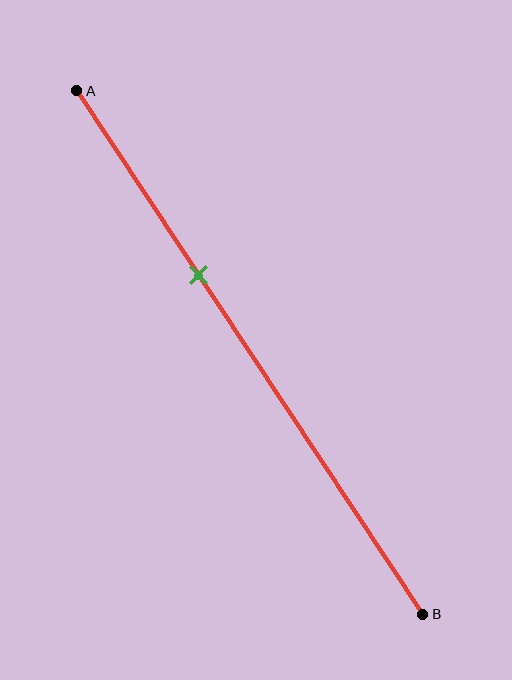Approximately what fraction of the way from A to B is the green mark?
The green mark is approximately 35% of the way from A to B.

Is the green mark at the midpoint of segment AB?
No, the mark is at about 35% from A, not at the 50% midpoint.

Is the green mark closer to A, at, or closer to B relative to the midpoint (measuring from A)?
The green mark is closer to point A than the midpoint of segment AB.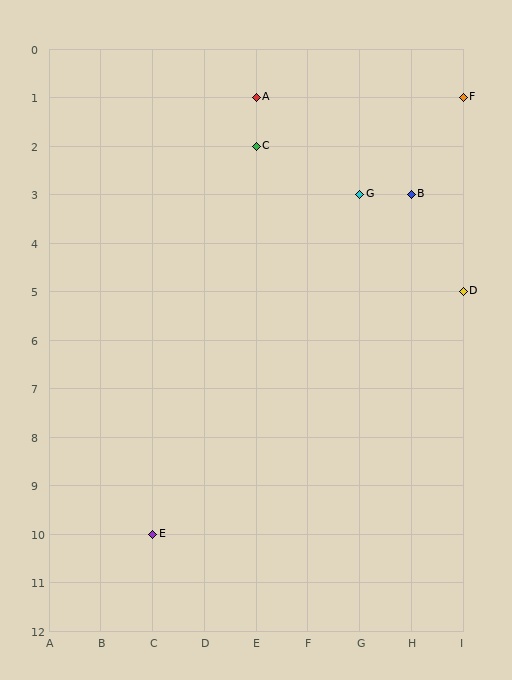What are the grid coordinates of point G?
Point G is at grid coordinates (G, 3).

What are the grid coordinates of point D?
Point D is at grid coordinates (I, 5).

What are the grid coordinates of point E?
Point E is at grid coordinates (C, 10).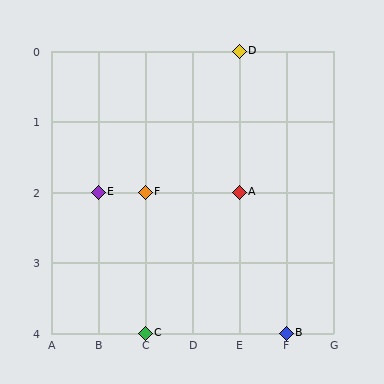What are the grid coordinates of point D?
Point D is at grid coordinates (E, 0).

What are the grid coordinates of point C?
Point C is at grid coordinates (C, 4).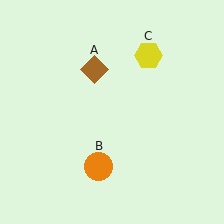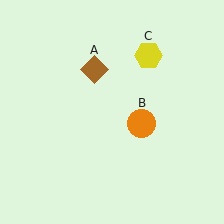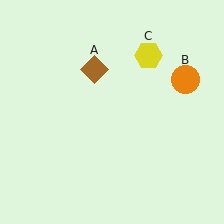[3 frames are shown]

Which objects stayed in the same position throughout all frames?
Brown diamond (object A) and yellow hexagon (object C) remained stationary.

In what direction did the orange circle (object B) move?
The orange circle (object B) moved up and to the right.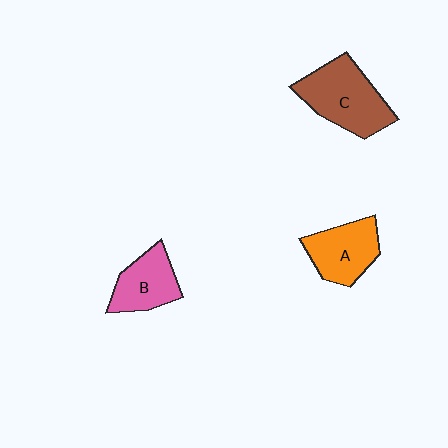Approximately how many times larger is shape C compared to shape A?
Approximately 1.3 times.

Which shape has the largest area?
Shape C (brown).